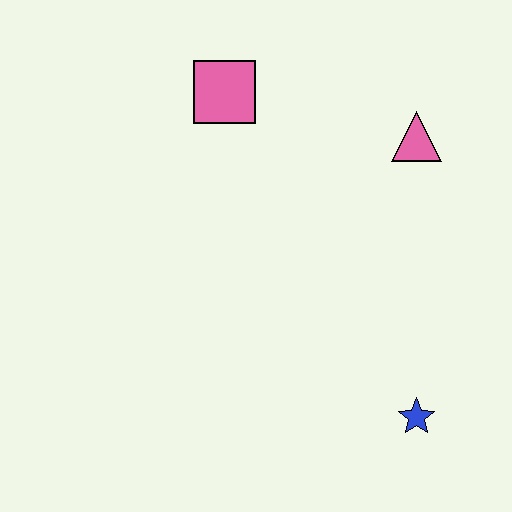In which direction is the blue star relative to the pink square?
The blue star is below the pink square.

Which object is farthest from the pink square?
The blue star is farthest from the pink square.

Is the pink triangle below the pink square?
Yes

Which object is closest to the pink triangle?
The pink square is closest to the pink triangle.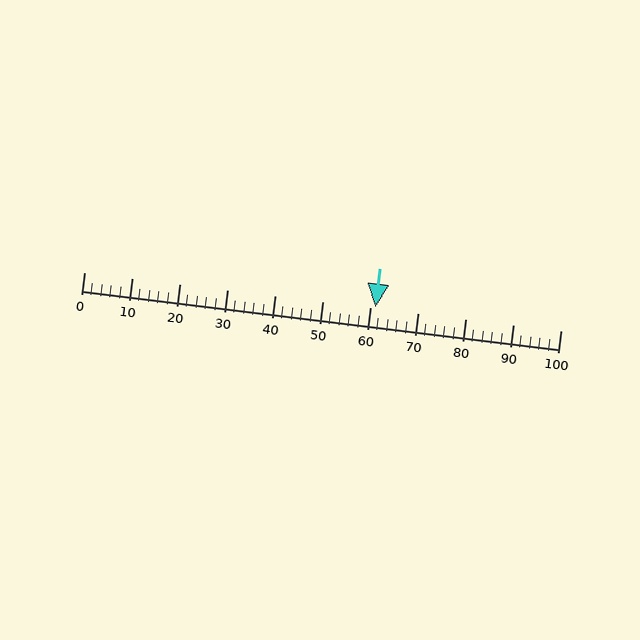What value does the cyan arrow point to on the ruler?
The cyan arrow points to approximately 61.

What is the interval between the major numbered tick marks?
The major tick marks are spaced 10 units apart.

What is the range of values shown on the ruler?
The ruler shows values from 0 to 100.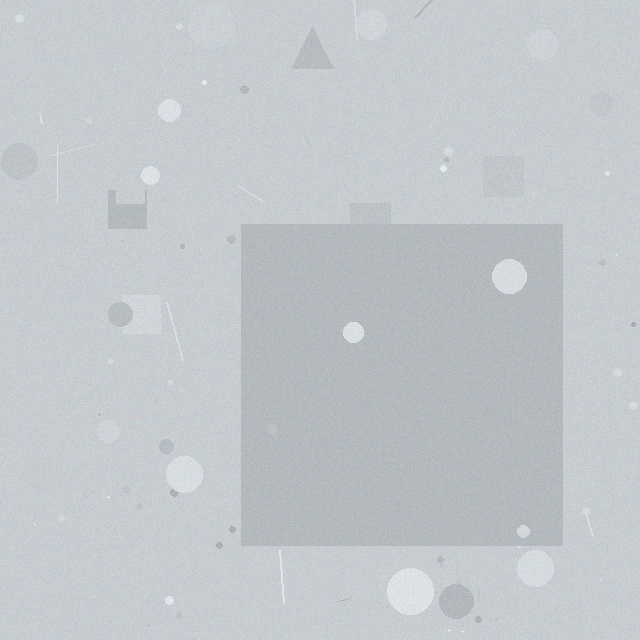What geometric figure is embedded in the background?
A square is embedded in the background.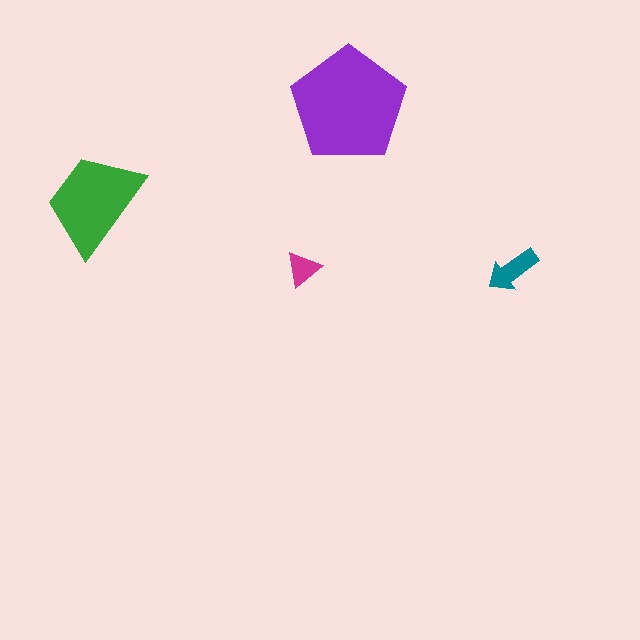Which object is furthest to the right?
The teal arrow is rightmost.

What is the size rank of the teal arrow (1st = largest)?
3rd.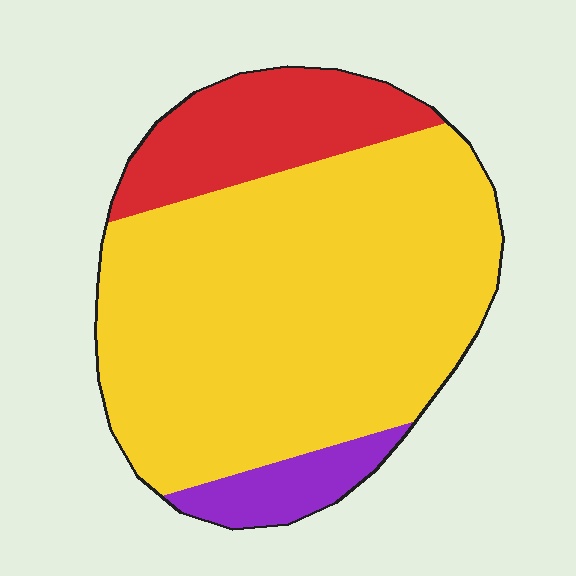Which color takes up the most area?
Yellow, at roughly 75%.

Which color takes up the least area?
Purple, at roughly 10%.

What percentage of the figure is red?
Red takes up about one sixth (1/6) of the figure.